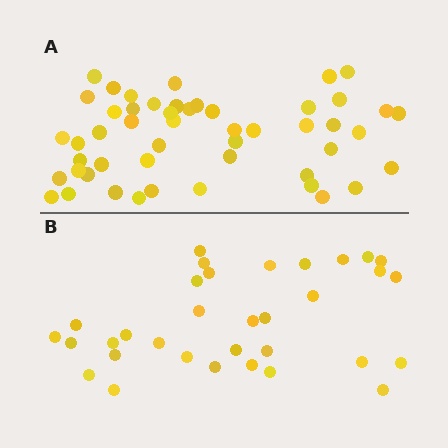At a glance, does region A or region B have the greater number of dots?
Region A (the top region) has more dots.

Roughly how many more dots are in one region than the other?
Region A has approximately 15 more dots than region B.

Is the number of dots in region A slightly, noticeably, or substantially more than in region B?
Region A has substantially more. The ratio is roughly 1.5 to 1.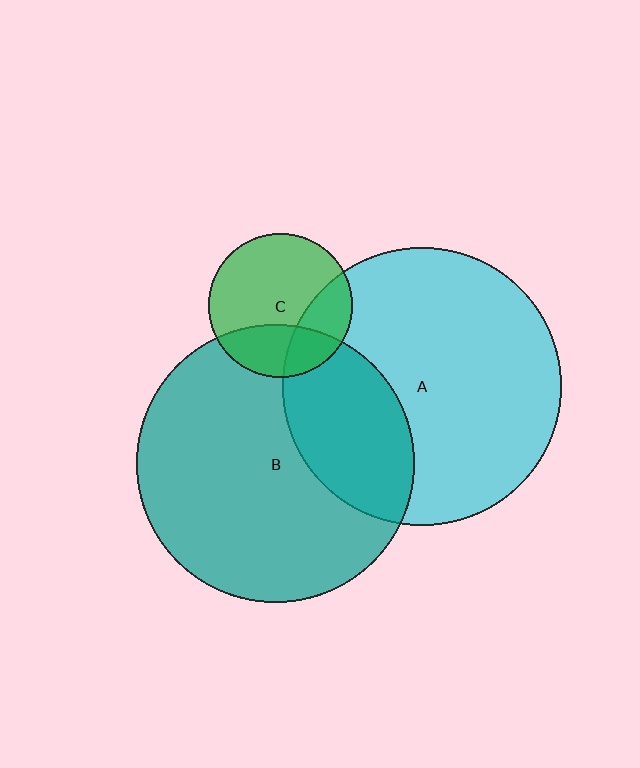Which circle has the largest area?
Circle A (cyan).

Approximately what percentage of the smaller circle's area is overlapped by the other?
Approximately 30%.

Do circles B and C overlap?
Yes.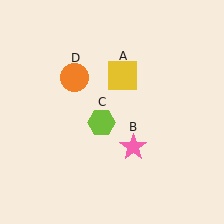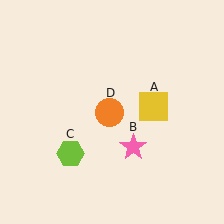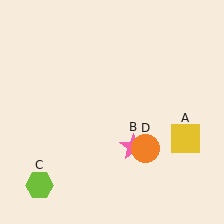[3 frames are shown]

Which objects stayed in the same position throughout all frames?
Pink star (object B) remained stationary.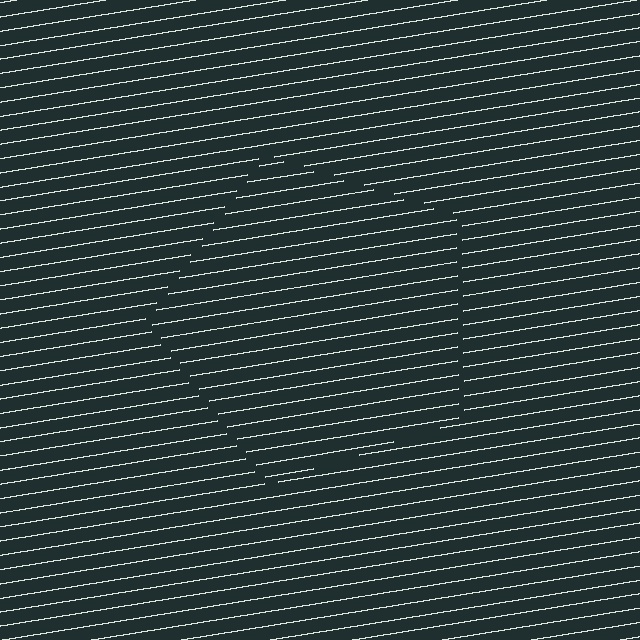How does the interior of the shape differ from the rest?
The interior of the shape contains the same grating, shifted by half a period — the contour is defined by the phase discontinuity where line-ends from the inner and outer gratings abut.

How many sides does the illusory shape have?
5 sides — the line-ends trace a pentagon.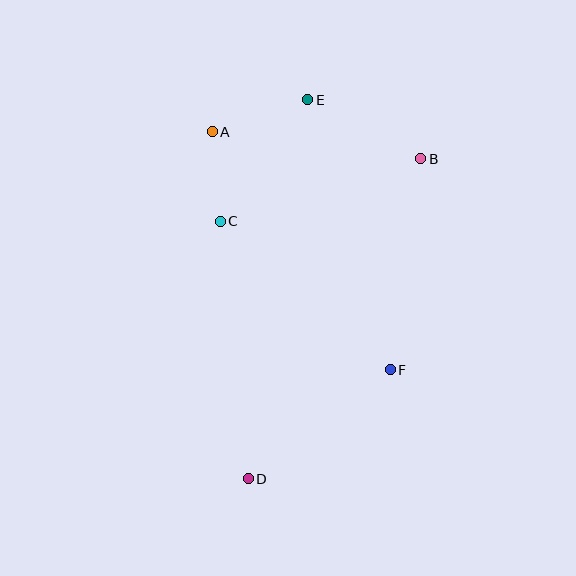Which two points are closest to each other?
Points A and C are closest to each other.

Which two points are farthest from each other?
Points D and E are farthest from each other.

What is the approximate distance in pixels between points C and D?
The distance between C and D is approximately 259 pixels.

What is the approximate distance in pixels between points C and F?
The distance between C and F is approximately 226 pixels.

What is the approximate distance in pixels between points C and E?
The distance between C and E is approximately 150 pixels.